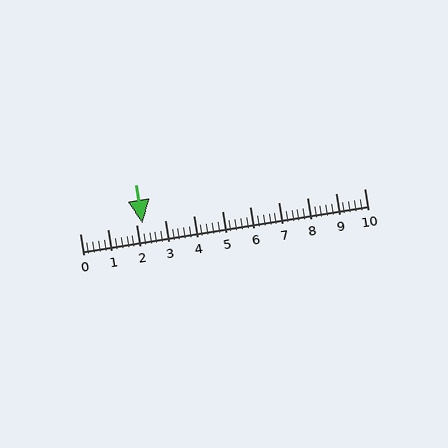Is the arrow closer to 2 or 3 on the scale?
The arrow is closer to 2.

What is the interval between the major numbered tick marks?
The major tick marks are spaced 1 units apart.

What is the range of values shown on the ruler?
The ruler shows values from 0 to 10.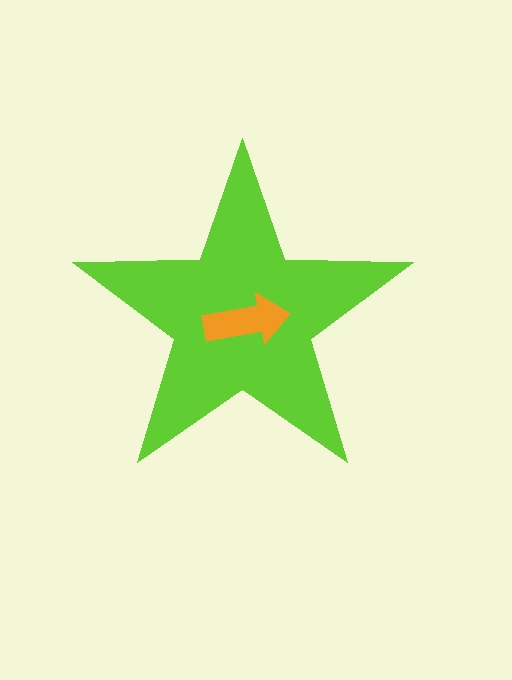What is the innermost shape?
The orange arrow.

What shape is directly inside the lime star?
The orange arrow.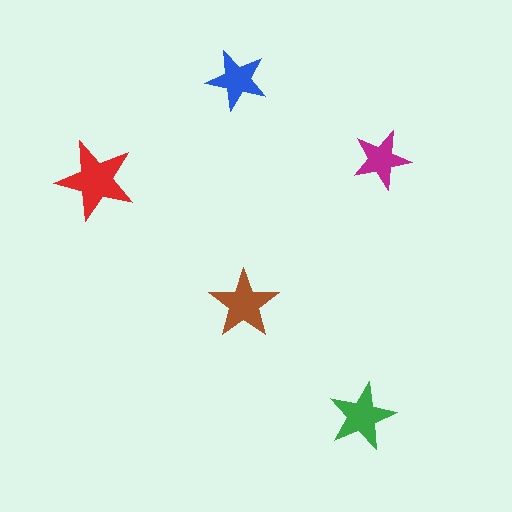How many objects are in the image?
There are 5 objects in the image.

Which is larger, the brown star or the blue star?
The brown one.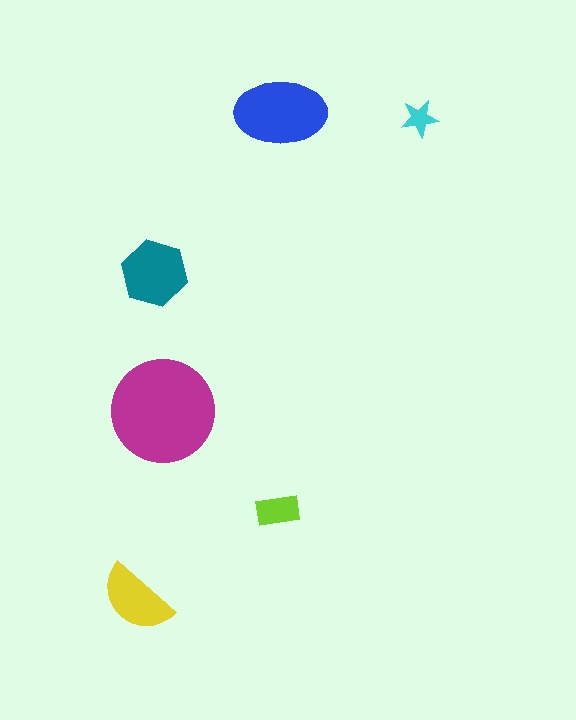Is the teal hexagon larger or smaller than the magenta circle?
Smaller.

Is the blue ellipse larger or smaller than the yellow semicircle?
Larger.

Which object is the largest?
The magenta circle.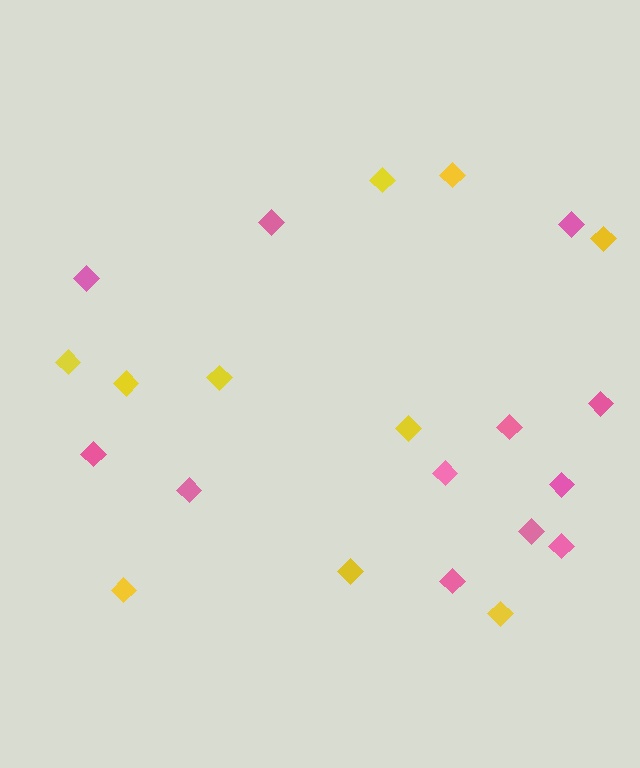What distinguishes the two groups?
There are 2 groups: one group of pink diamonds (12) and one group of yellow diamonds (10).